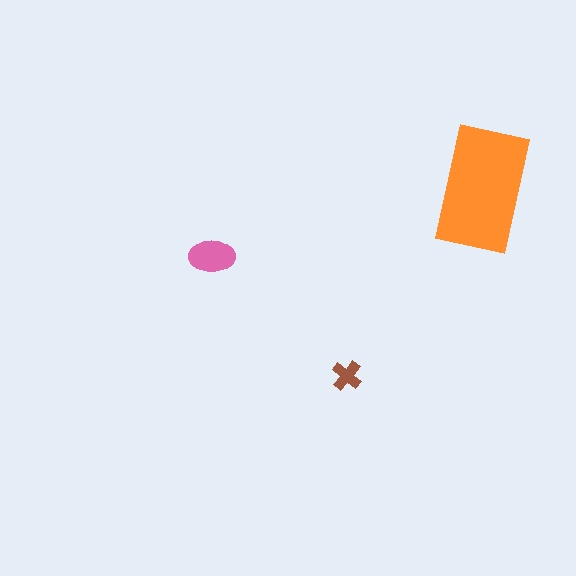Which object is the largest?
The orange rectangle.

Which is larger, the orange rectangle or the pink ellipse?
The orange rectangle.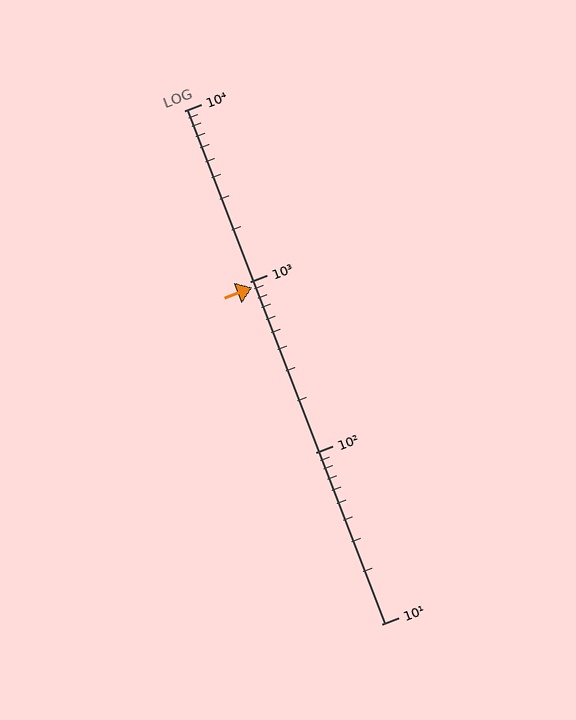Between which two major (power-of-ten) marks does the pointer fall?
The pointer is between 100 and 1000.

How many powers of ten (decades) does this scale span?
The scale spans 3 decades, from 10 to 10000.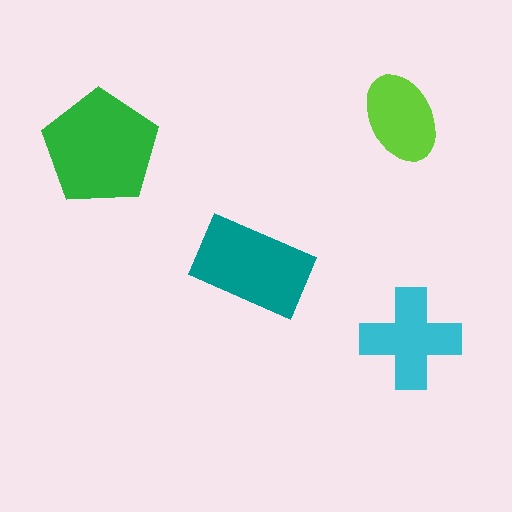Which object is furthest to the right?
The cyan cross is rightmost.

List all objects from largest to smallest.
The green pentagon, the teal rectangle, the cyan cross, the lime ellipse.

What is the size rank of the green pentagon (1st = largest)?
1st.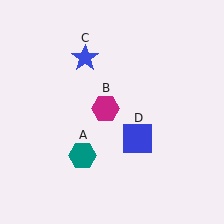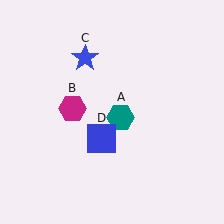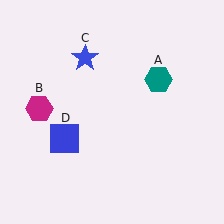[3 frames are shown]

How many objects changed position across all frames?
3 objects changed position: teal hexagon (object A), magenta hexagon (object B), blue square (object D).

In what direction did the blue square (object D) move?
The blue square (object D) moved left.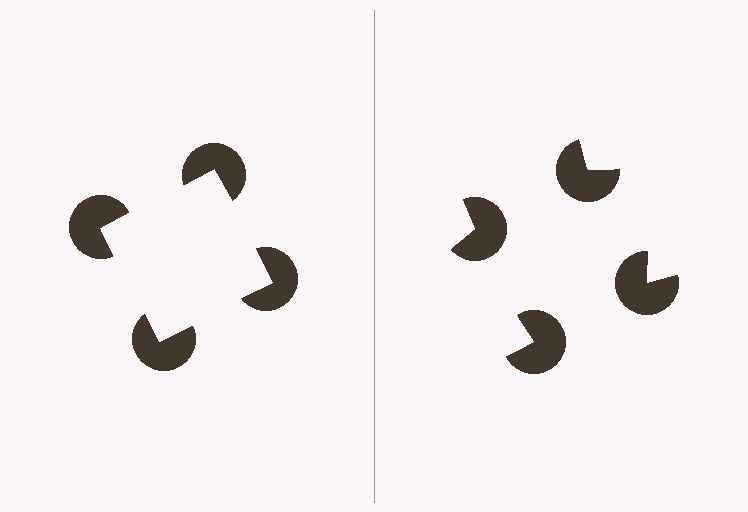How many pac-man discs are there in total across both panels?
8 — 4 on each side.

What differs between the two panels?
The pac-man discs are positioned identically on both sides; only the wedge orientations differ. On the left they align to a square; on the right they are misaligned.